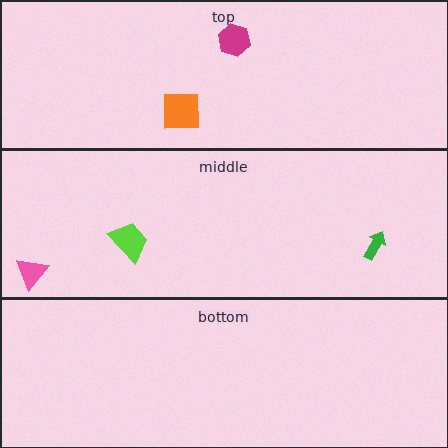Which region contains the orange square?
The top region.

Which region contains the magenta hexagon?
The top region.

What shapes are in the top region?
The magenta hexagon, the orange square.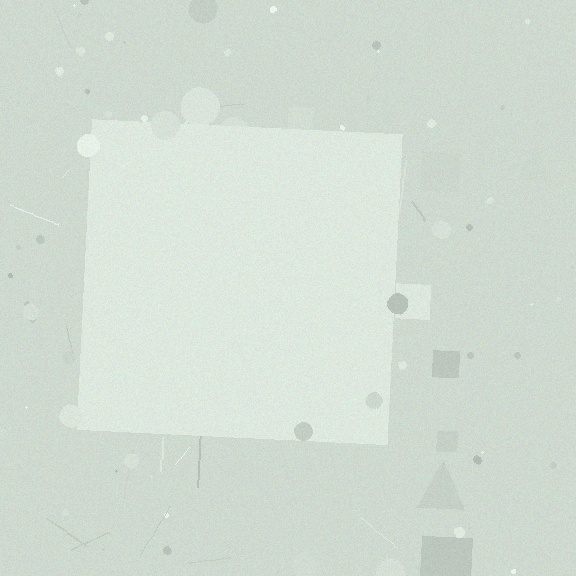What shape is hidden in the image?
A square is hidden in the image.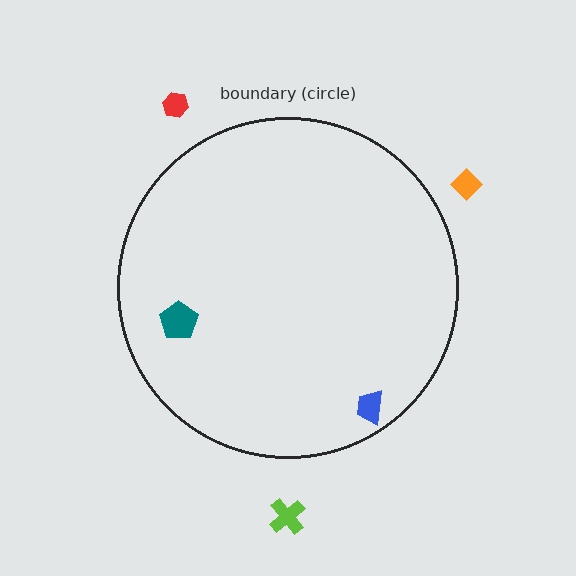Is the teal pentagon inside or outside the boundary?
Inside.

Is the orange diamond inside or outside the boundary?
Outside.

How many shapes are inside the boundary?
2 inside, 3 outside.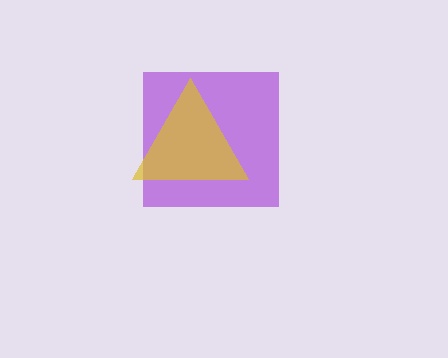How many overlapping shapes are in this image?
There are 2 overlapping shapes in the image.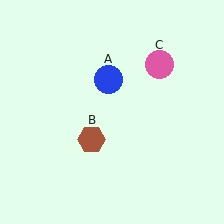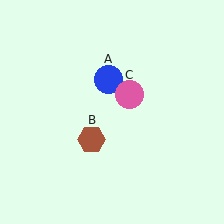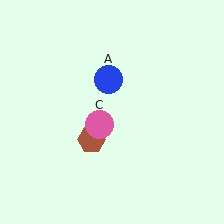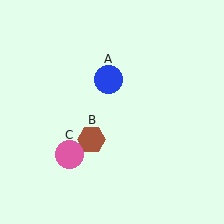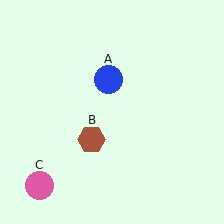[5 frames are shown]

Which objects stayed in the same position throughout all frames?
Blue circle (object A) and brown hexagon (object B) remained stationary.